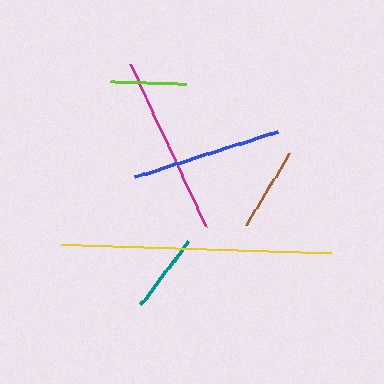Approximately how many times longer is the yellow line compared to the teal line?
The yellow line is approximately 3.4 times the length of the teal line.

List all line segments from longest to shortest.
From longest to shortest: yellow, magenta, blue, brown, teal, lime.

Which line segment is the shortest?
The lime line is the shortest at approximately 76 pixels.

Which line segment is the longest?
The yellow line is the longest at approximately 270 pixels.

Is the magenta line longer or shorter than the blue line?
The magenta line is longer than the blue line.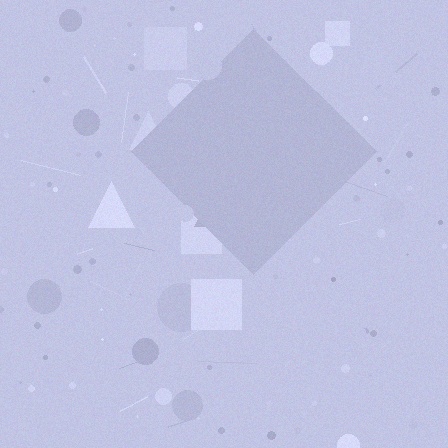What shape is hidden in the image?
A diamond is hidden in the image.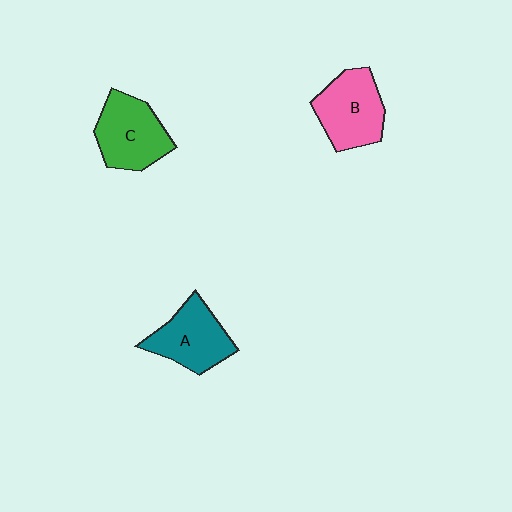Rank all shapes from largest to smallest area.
From largest to smallest: C (green), B (pink), A (teal).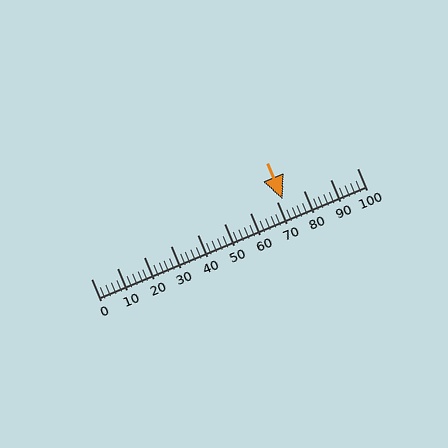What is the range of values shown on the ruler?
The ruler shows values from 0 to 100.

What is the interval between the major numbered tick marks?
The major tick marks are spaced 10 units apart.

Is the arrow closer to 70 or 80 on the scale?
The arrow is closer to 70.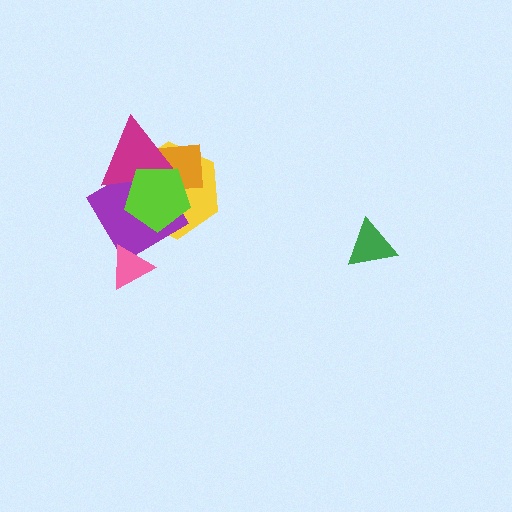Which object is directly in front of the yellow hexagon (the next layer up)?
The orange square is directly in front of the yellow hexagon.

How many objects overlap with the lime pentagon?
4 objects overlap with the lime pentagon.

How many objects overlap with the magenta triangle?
4 objects overlap with the magenta triangle.